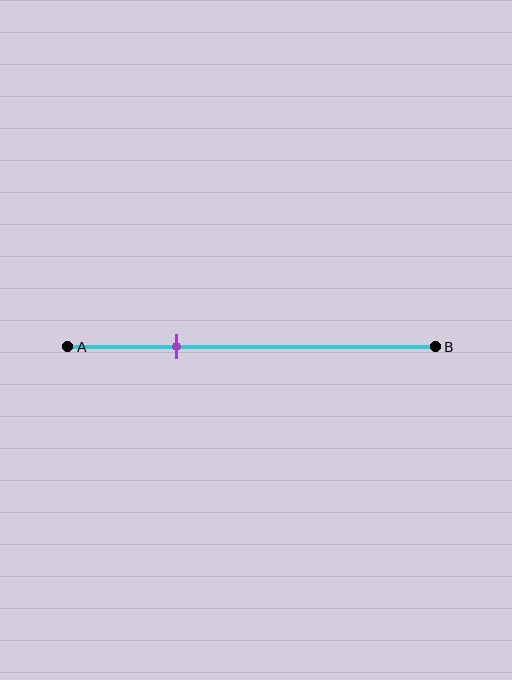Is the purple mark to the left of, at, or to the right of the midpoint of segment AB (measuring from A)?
The purple mark is to the left of the midpoint of segment AB.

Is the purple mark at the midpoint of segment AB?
No, the mark is at about 30% from A, not at the 50% midpoint.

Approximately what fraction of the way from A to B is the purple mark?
The purple mark is approximately 30% of the way from A to B.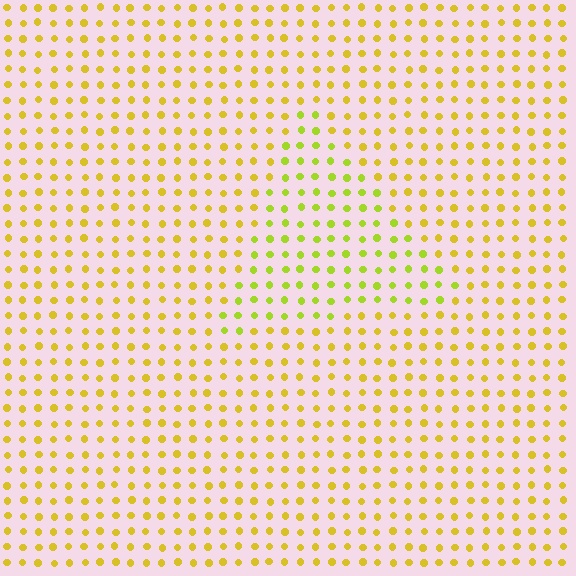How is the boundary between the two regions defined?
The boundary is defined purely by a slight shift in hue (about 27 degrees). Spacing, size, and orientation are identical on both sides.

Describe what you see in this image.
The image is filled with small yellow elements in a uniform arrangement. A triangle-shaped region is visible where the elements are tinted to a slightly different hue, forming a subtle color boundary.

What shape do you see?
I see a triangle.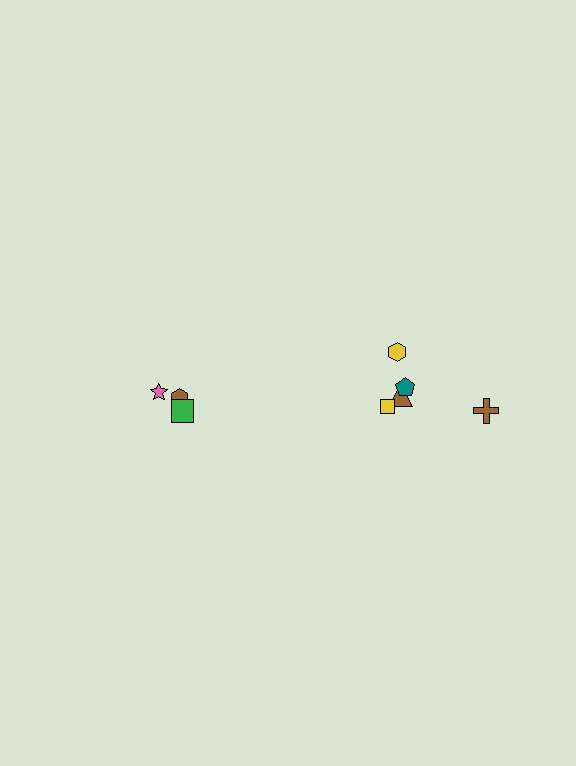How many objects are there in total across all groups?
There are 8 objects.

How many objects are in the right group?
There are 5 objects.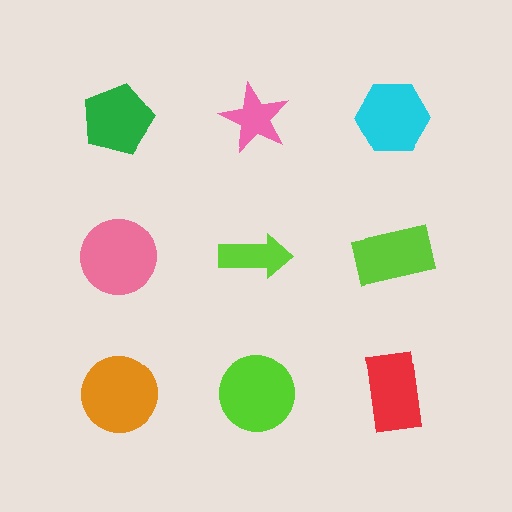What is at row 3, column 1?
An orange circle.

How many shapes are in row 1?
3 shapes.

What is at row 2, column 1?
A pink circle.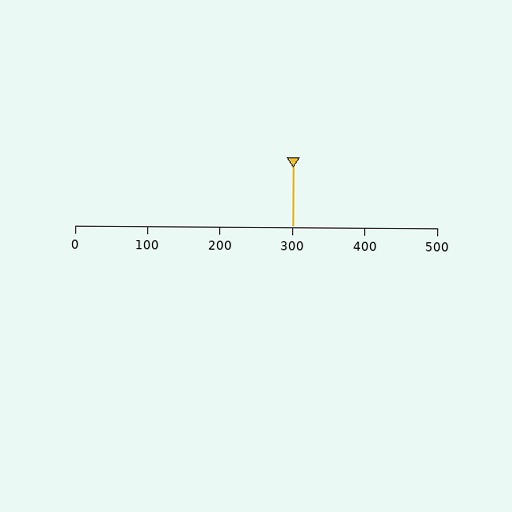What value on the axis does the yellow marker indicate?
The marker indicates approximately 300.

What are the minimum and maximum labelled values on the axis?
The axis runs from 0 to 500.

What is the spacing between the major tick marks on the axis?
The major ticks are spaced 100 apart.